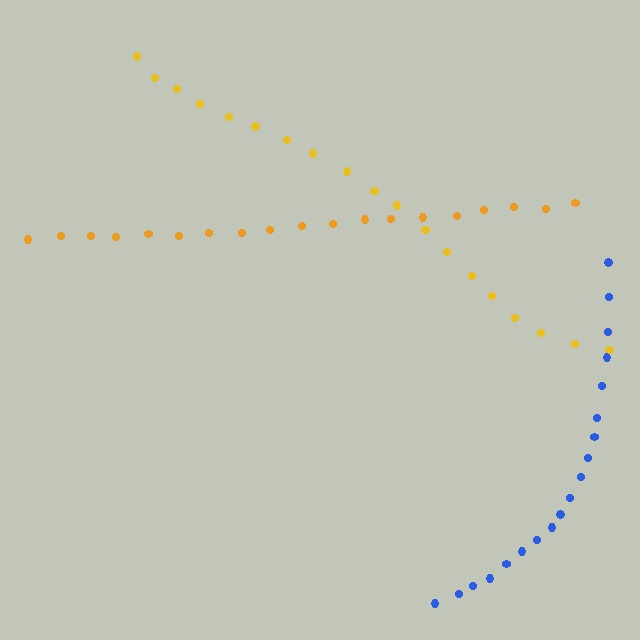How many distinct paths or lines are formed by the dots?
There are 3 distinct paths.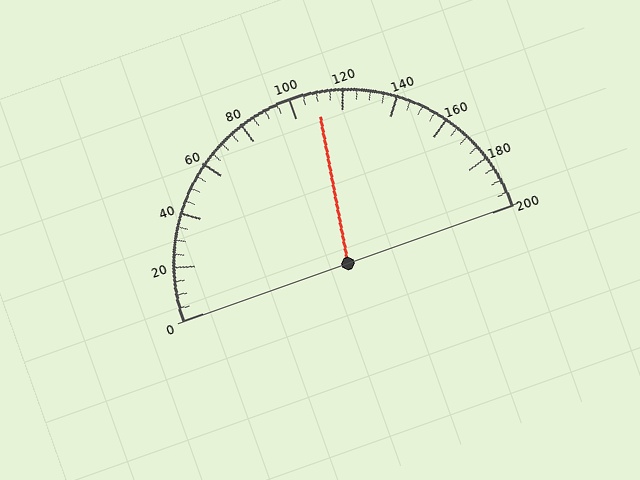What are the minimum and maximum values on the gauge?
The gauge ranges from 0 to 200.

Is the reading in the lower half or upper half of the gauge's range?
The reading is in the upper half of the range (0 to 200).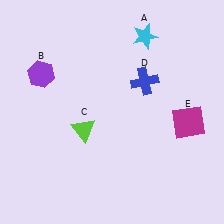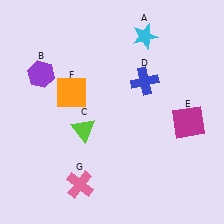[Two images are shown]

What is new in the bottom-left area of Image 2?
A pink cross (G) was added in the bottom-left area of Image 2.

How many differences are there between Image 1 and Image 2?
There are 2 differences between the two images.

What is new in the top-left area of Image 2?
An orange square (F) was added in the top-left area of Image 2.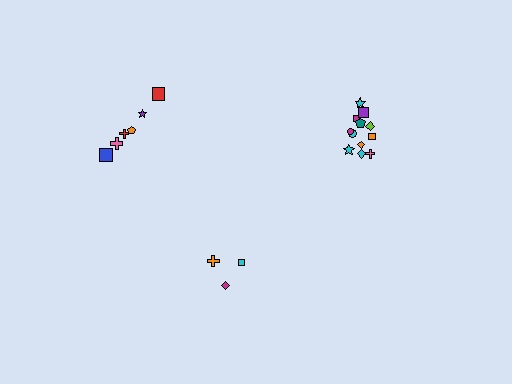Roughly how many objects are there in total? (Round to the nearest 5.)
Roughly 20 objects in total.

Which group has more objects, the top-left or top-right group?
The top-right group.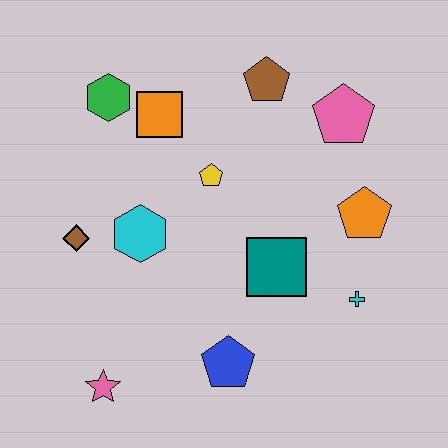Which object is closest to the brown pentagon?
The pink pentagon is closest to the brown pentagon.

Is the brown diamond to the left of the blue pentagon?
Yes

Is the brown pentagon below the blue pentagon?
No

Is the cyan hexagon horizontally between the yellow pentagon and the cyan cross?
No